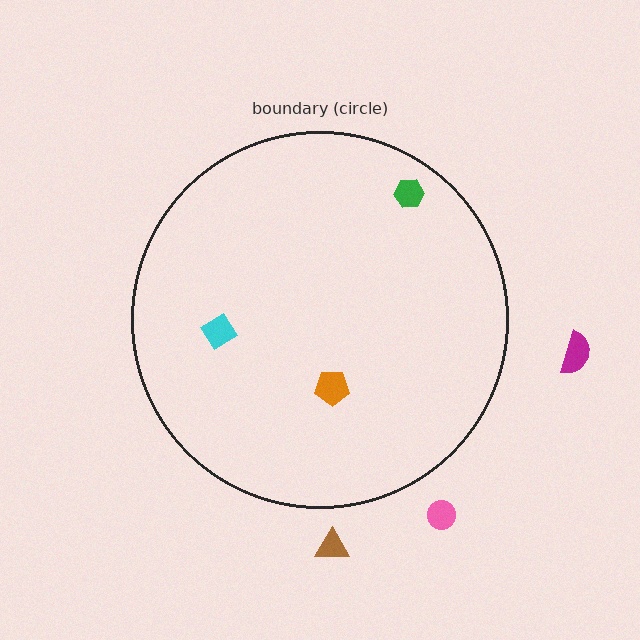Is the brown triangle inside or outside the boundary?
Outside.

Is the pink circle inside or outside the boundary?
Outside.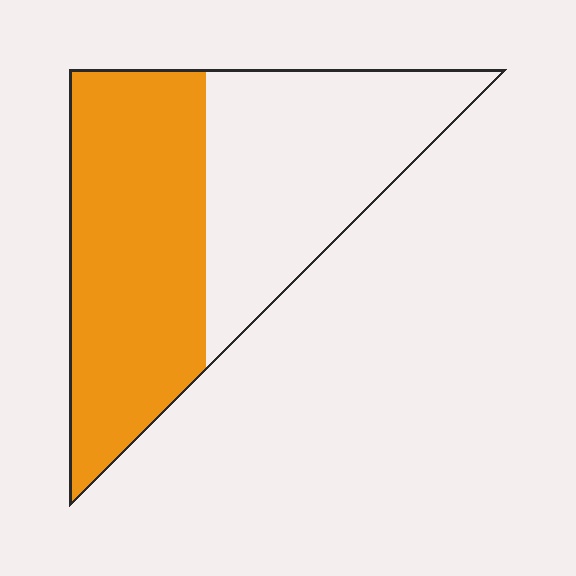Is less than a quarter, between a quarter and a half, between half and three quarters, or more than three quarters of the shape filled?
Between half and three quarters.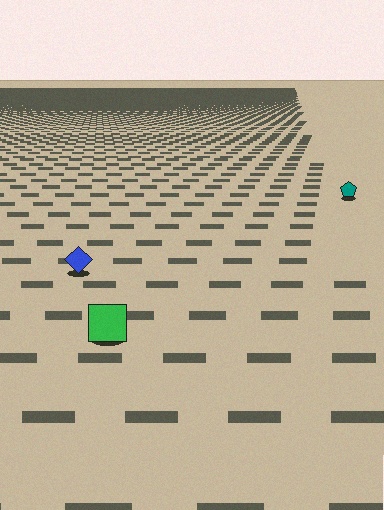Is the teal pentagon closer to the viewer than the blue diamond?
No. The blue diamond is closer — you can tell from the texture gradient: the ground texture is coarser near it.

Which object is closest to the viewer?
The green square is closest. The texture marks near it are larger and more spread out.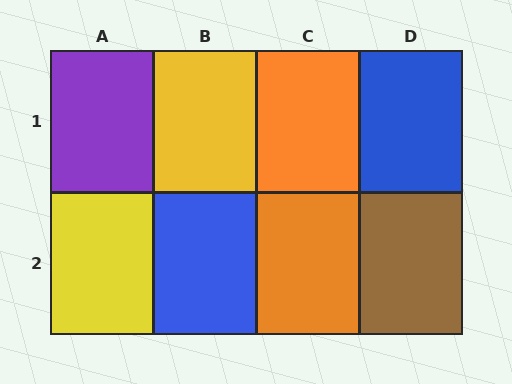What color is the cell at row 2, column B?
Blue.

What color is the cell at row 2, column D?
Brown.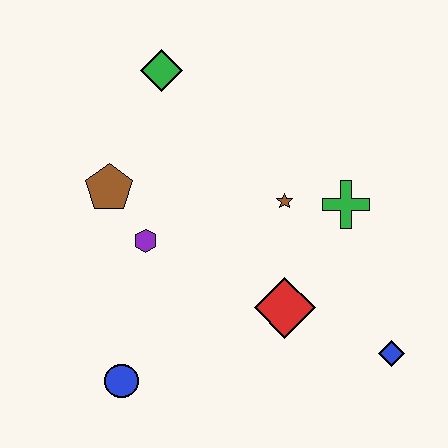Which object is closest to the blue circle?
The purple hexagon is closest to the blue circle.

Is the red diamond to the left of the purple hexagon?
No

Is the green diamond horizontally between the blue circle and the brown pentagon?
No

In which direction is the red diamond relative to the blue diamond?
The red diamond is to the left of the blue diamond.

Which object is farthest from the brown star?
The blue circle is farthest from the brown star.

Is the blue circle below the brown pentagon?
Yes